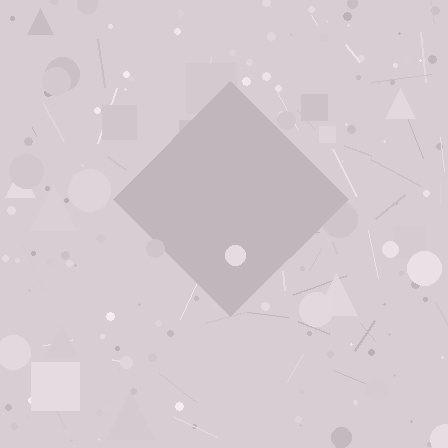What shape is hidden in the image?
A diamond is hidden in the image.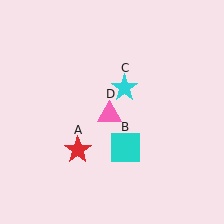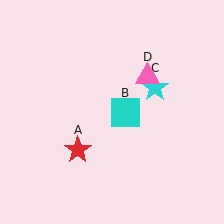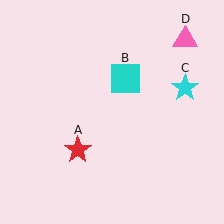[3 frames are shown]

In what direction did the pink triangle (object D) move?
The pink triangle (object D) moved up and to the right.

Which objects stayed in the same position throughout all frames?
Red star (object A) remained stationary.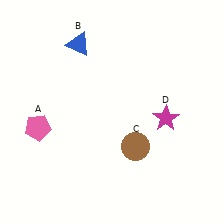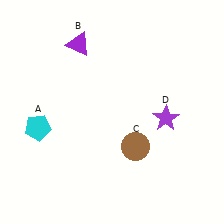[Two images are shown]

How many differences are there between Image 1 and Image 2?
There are 3 differences between the two images.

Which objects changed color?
A changed from pink to cyan. B changed from blue to purple. D changed from magenta to purple.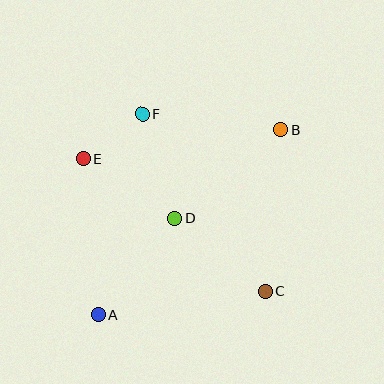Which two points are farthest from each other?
Points A and B are farthest from each other.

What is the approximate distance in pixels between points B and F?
The distance between B and F is approximately 139 pixels.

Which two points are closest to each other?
Points E and F are closest to each other.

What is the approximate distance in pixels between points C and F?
The distance between C and F is approximately 216 pixels.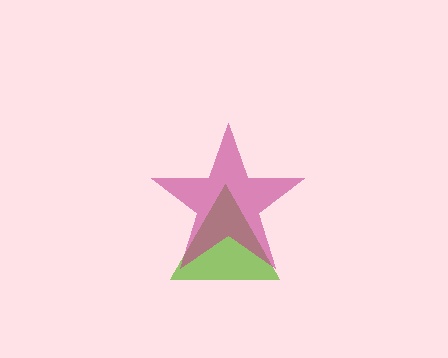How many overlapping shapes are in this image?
There are 2 overlapping shapes in the image.